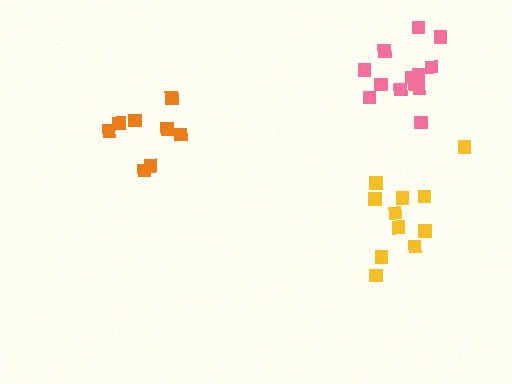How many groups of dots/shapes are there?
There are 3 groups.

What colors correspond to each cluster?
The clusters are colored: orange, pink, yellow.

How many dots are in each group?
Group 1: 8 dots, Group 2: 13 dots, Group 3: 11 dots (32 total).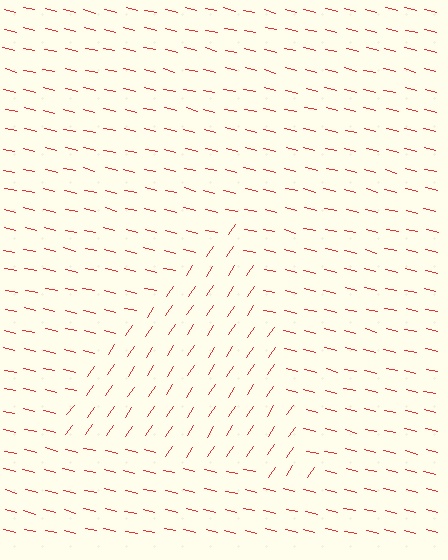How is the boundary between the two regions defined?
The boundary is defined purely by a change in line orientation (approximately 70 degrees difference). All lines are the same color and thickness.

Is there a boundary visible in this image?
Yes, there is a texture boundary formed by a change in line orientation.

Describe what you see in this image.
The image is filled with small red line segments. A triangle region in the image has lines oriented differently from the surrounding lines, creating a visible texture boundary.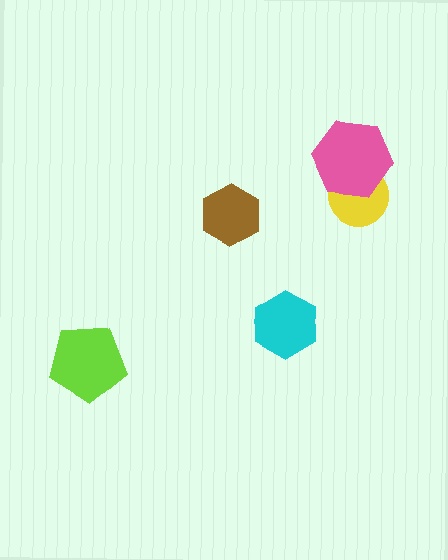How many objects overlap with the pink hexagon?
1 object overlaps with the pink hexagon.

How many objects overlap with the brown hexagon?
0 objects overlap with the brown hexagon.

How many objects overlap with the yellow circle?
1 object overlaps with the yellow circle.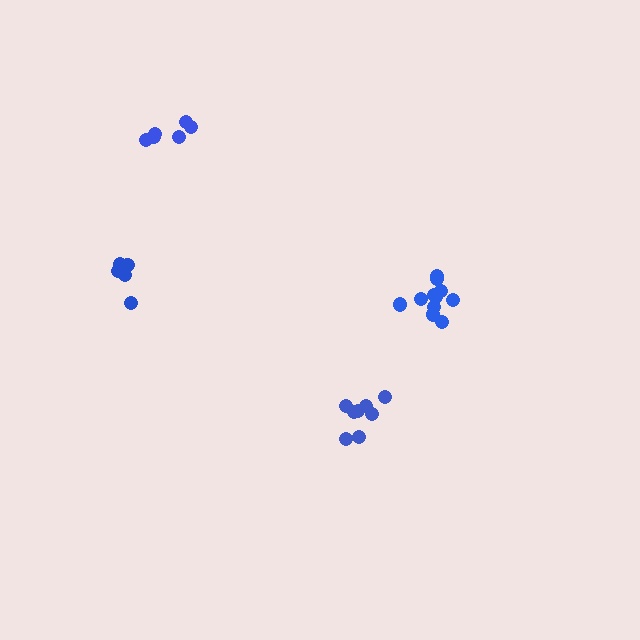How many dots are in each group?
Group 1: 11 dots, Group 2: 5 dots, Group 3: 6 dots, Group 4: 8 dots (30 total).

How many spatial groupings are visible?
There are 4 spatial groupings.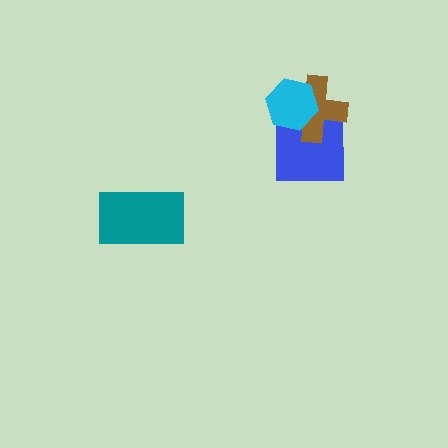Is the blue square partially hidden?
Yes, it is partially covered by another shape.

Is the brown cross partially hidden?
Yes, it is partially covered by another shape.